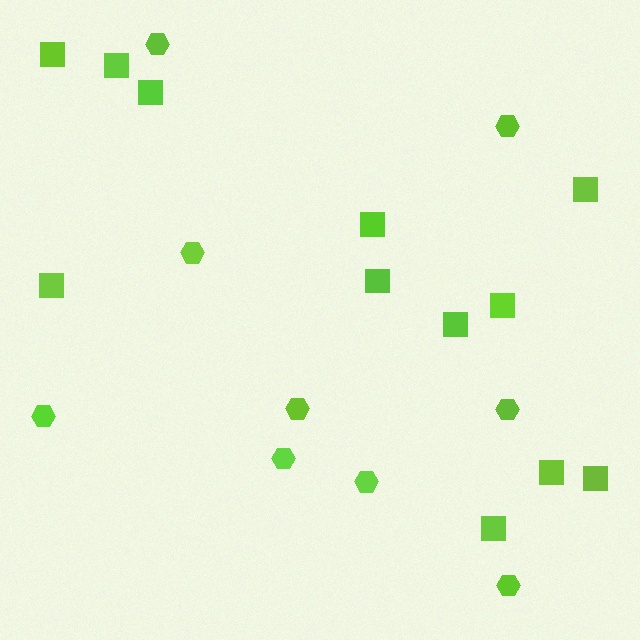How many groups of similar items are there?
There are 2 groups: one group of squares (12) and one group of hexagons (9).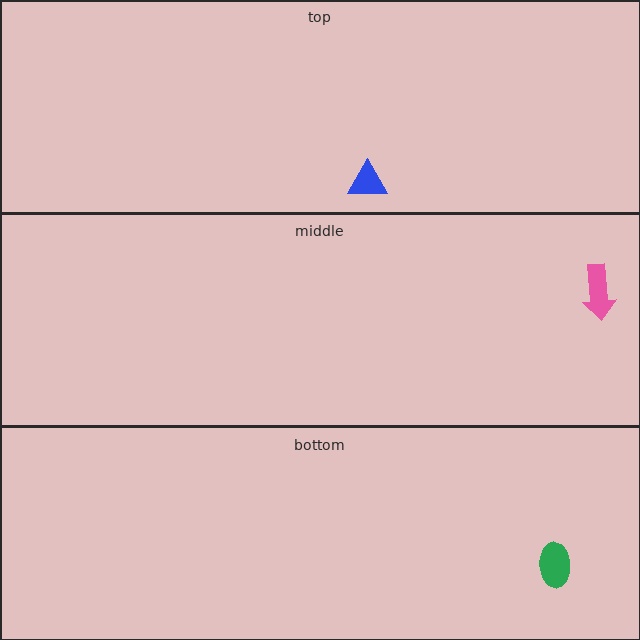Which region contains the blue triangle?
The top region.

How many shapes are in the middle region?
1.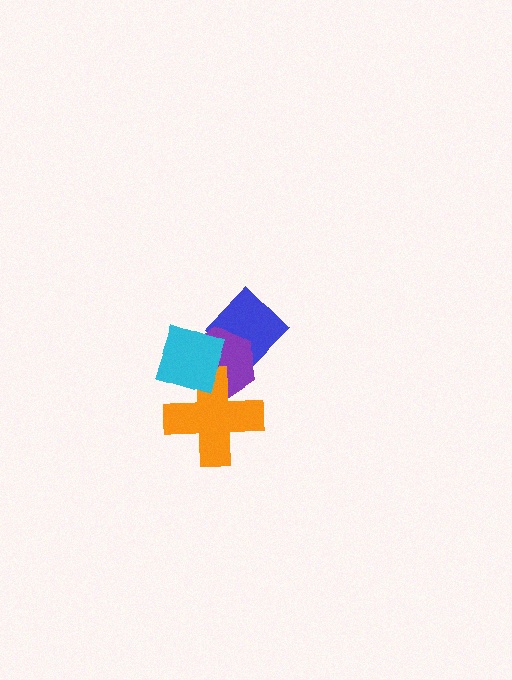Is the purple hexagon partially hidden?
Yes, it is partially covered by another shape.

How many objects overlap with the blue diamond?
2 objects overlap with the blue diamond.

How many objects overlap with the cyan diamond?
3 objects overlap with the cyan diamond.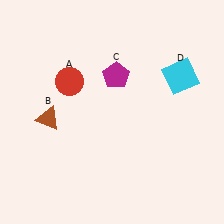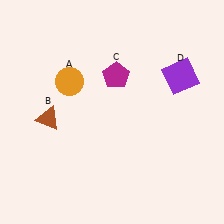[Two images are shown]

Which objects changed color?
A changed from red to orange. D changed from cyan to purple.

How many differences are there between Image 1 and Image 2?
There are 2 differences between the two images.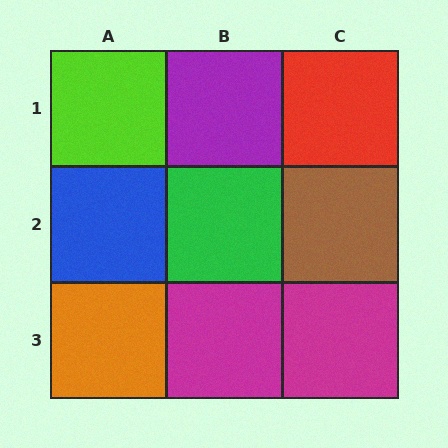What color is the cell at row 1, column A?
Lime.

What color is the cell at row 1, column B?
Purple.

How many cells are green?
1 cell is green.